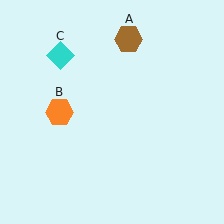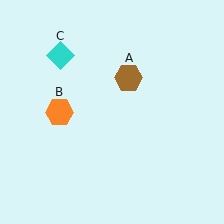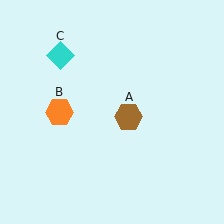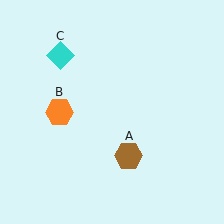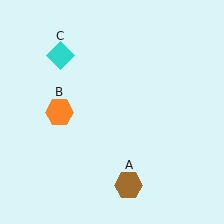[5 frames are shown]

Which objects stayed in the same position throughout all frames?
Orange hexagon (object B) and cyan diamond (object C) remained stationary.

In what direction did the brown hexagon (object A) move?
The brown hexagon (object A) moved down.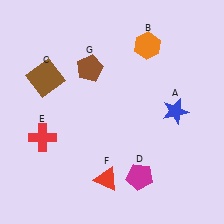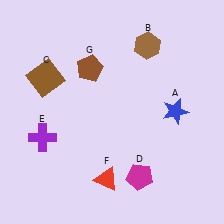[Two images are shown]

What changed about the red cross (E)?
In Image 1, E is red. In Image 2, it changed to purple.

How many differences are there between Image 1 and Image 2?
There are 2 differences between the two images.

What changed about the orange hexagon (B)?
In Image 1, B is orange. In Image 2, it changed to brown.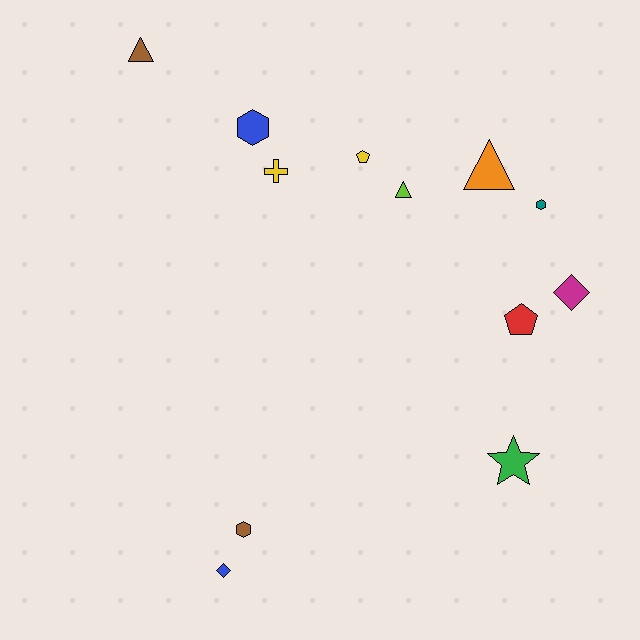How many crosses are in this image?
There is 1 cross.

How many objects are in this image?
There are 12 objects.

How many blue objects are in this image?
There are 2 blue objects.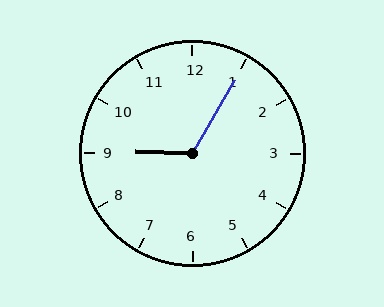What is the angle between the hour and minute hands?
Approximately 118 degrees.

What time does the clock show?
9:05.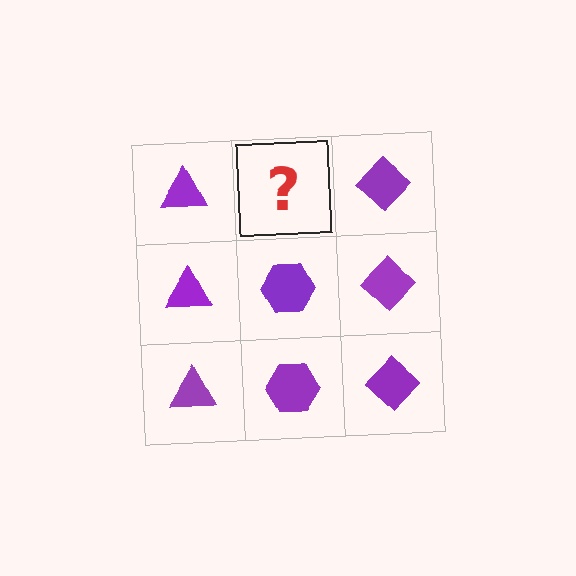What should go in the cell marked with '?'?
The missing cell should contain a purple hexagon.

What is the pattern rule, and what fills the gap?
The rule is that each column has a consistent shape. The gap should be filled with a purple hexagon.